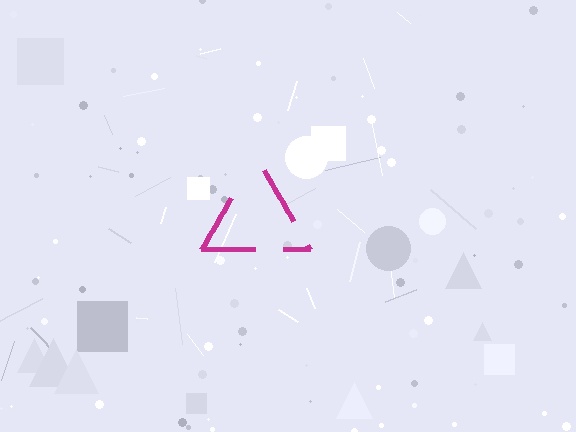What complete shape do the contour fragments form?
The contour fragments form a triangle.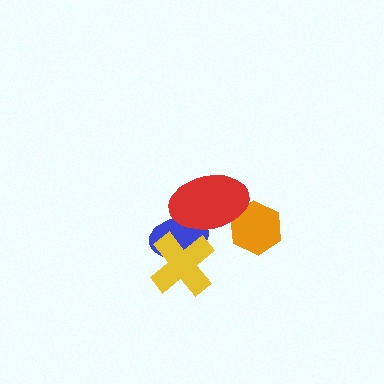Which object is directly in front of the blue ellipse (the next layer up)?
The yellow cross is directly in front of the blue ellipse.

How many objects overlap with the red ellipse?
2 objects overlap with the red ellipse.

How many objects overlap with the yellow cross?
1 object overlaps with the yellow cross.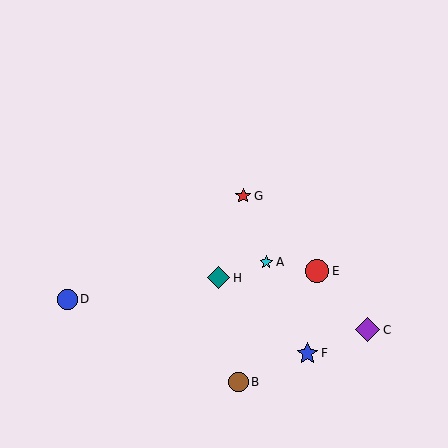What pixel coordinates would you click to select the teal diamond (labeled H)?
Click at (218, 278) to select the teal diamond H.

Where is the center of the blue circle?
The center of the blue circle is at (67, 299).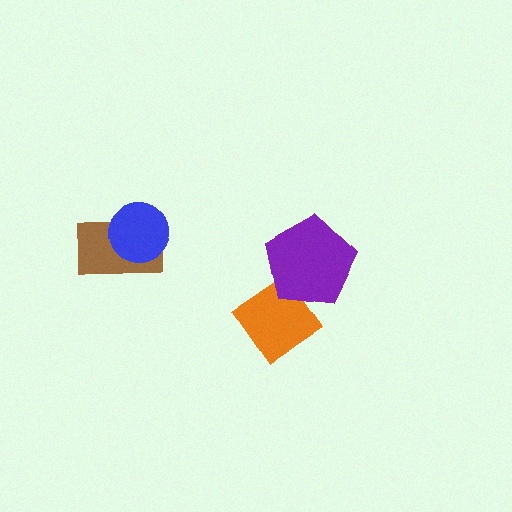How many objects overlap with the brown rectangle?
1 object overlaps with the brown rectangle.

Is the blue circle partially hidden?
No, no other shape covers it.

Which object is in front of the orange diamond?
The purple pentagon is in front of the orange diamond.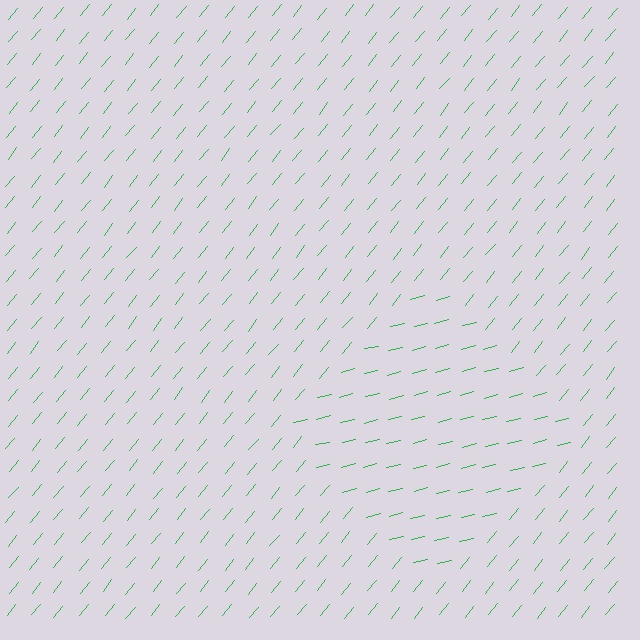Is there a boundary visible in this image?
Yes, there is a texture boundary formed by a change in line orientation.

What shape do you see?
I see a diamond.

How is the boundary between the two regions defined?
The boundary is defined purely by a change in line orientation (approximately 37 degrees difference). All lines are the same color and thickness.